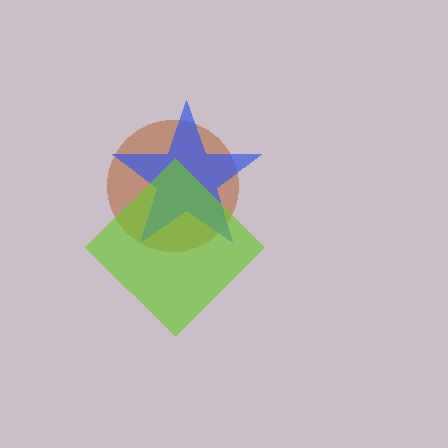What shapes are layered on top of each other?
The layered shapes are: a brown circle, a blue star, a lime diamond.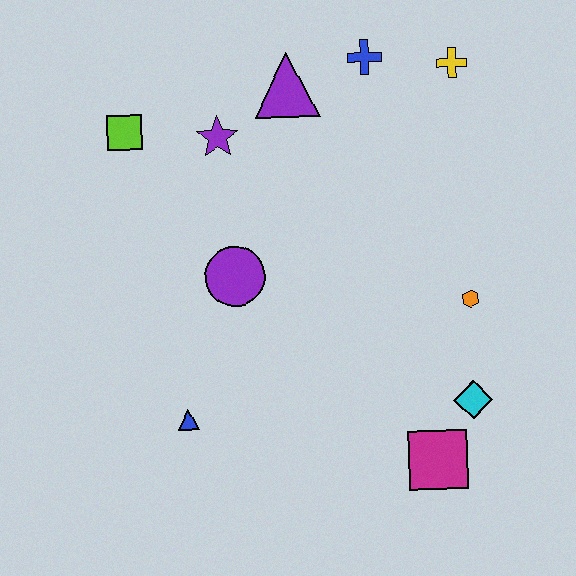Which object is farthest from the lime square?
The magenta square is farthest from the lime square.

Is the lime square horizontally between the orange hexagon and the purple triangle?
No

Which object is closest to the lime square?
The purple star is closest to the lime square.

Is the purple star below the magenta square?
No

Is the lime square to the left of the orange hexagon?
Yes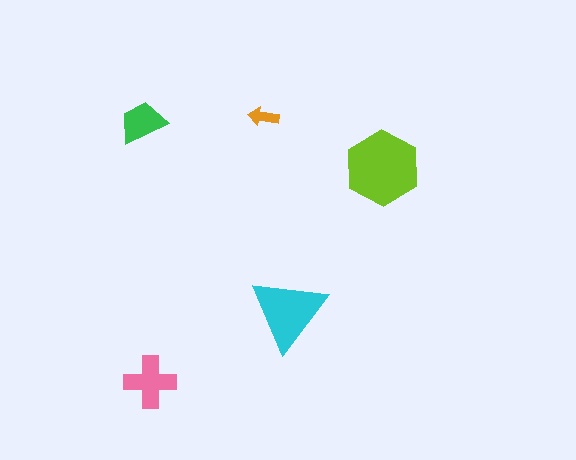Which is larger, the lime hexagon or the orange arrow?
The lime hexagon.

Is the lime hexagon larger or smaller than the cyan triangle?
Larger.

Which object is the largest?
The lime hexagon.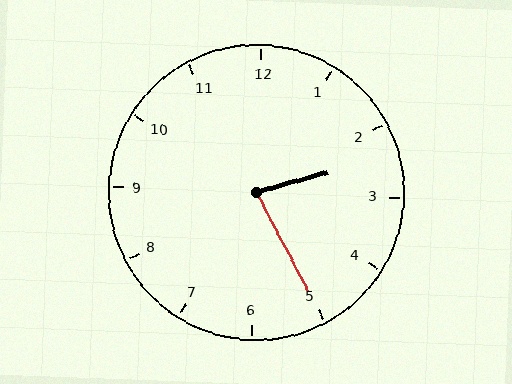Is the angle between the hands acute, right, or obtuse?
It is acute.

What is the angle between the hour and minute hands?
Approximately 78 degrees.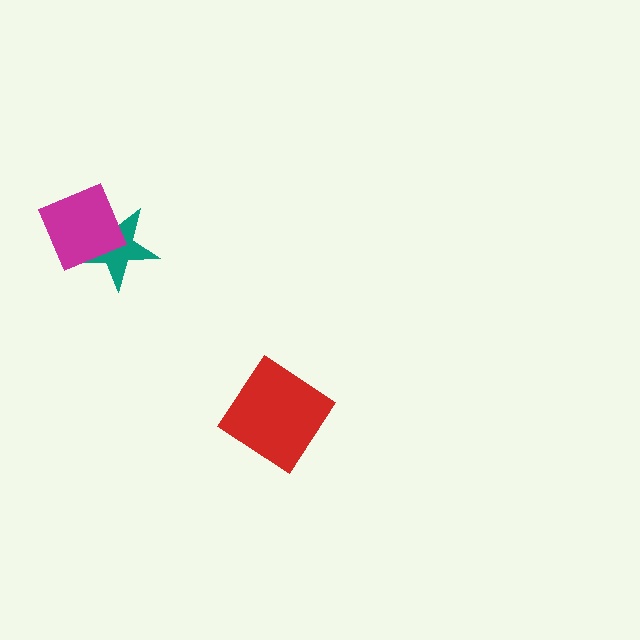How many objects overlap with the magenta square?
1 object overlaps with the magenta square.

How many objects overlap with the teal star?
1 object overlaps with the teal star.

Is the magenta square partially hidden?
No, no other shape covers it.